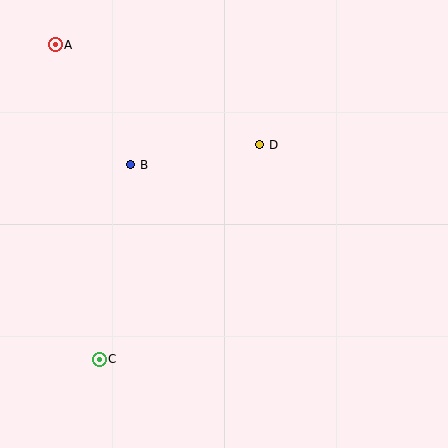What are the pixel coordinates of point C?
Point C is at (99, 359).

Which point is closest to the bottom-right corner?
Point D is closest to the bottom-right corner.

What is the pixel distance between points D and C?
The distance between D and C is 267 pixels.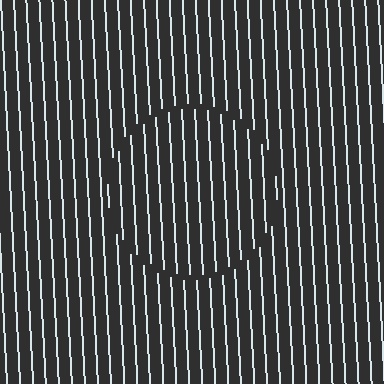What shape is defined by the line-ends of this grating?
An illusory circle. The interior of the shape contains the same grating, shifted by half a period — the contour is defined by the phase discontinuity where line-ends from the inner and outer gratings abut.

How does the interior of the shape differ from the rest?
The interior of the shape contains the same grating, shifted by half a period — the contour is defined by the phase discontinuity where line-ends from the inner and outer gratings abut.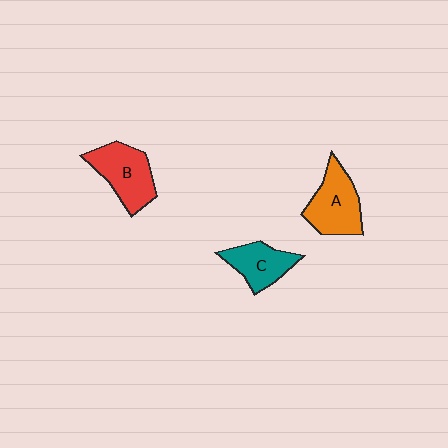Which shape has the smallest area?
Shape C (teal).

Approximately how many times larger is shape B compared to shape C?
Approximately 1.3 times.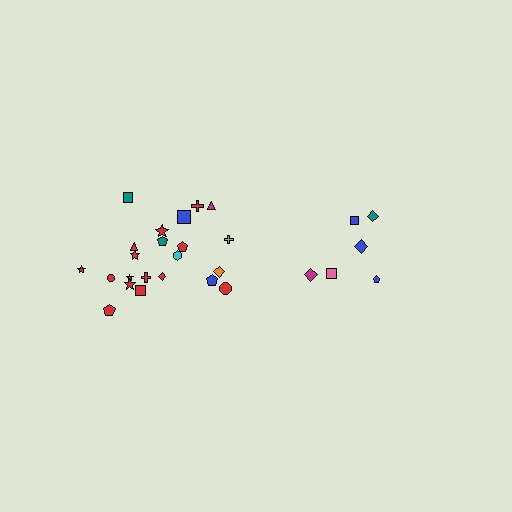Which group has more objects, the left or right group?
The left group.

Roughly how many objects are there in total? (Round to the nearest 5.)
Roughly 30 objects in total.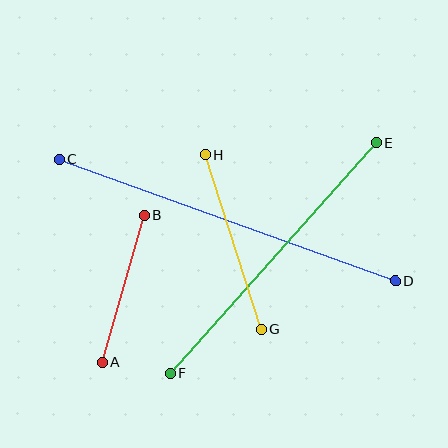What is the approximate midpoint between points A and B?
The midpoint is at approximately (123, 288) pixels.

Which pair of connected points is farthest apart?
Points C and D are farthest apart.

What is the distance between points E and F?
The distance is approximately 309 pixels.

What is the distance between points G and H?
The distance is approximately 183 pixels.